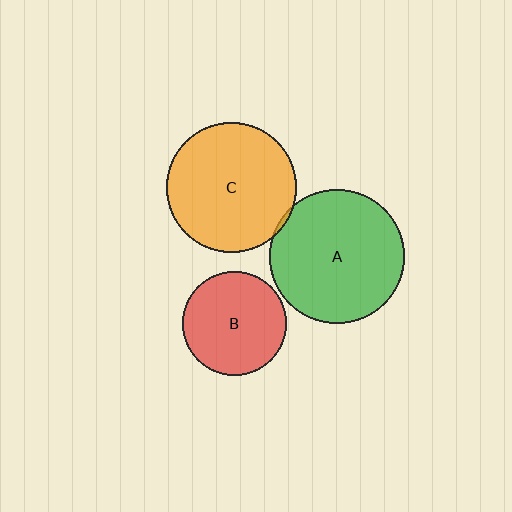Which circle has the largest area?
Circle A (green).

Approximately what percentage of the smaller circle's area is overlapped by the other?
Approximately 5%.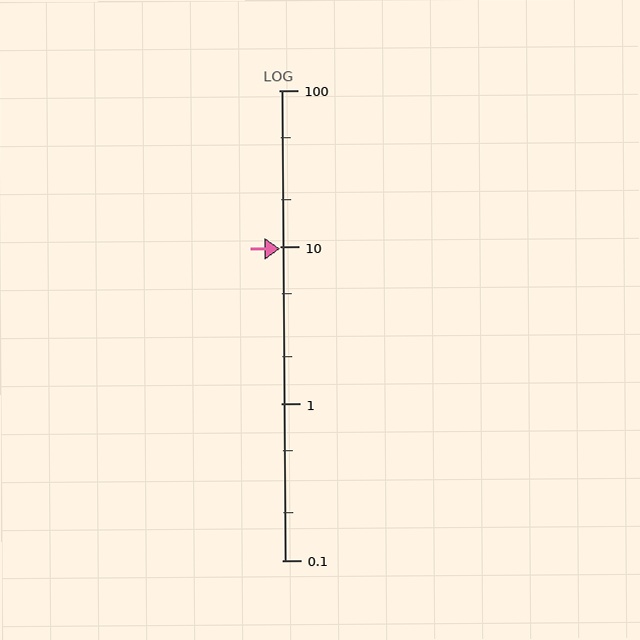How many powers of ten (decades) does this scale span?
The scale spans 3 decades, from 0.1 to 100.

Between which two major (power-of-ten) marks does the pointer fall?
The pointer is between 1 and 10.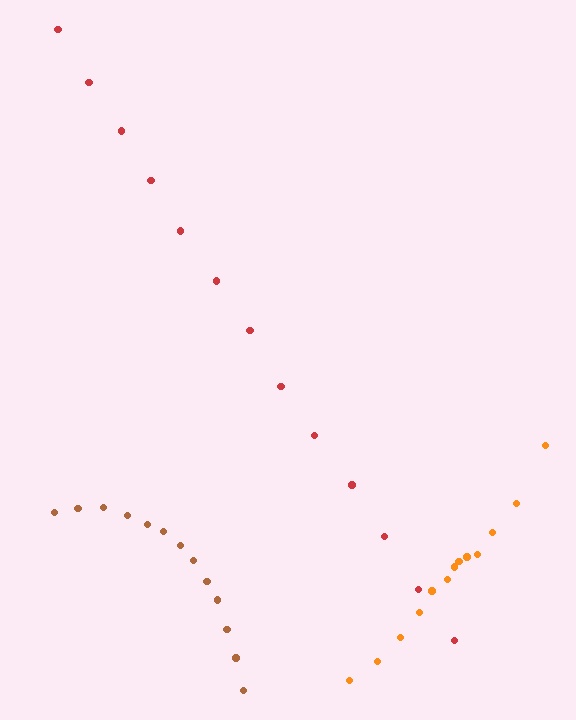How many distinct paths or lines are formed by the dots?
There are 3 distinct paths.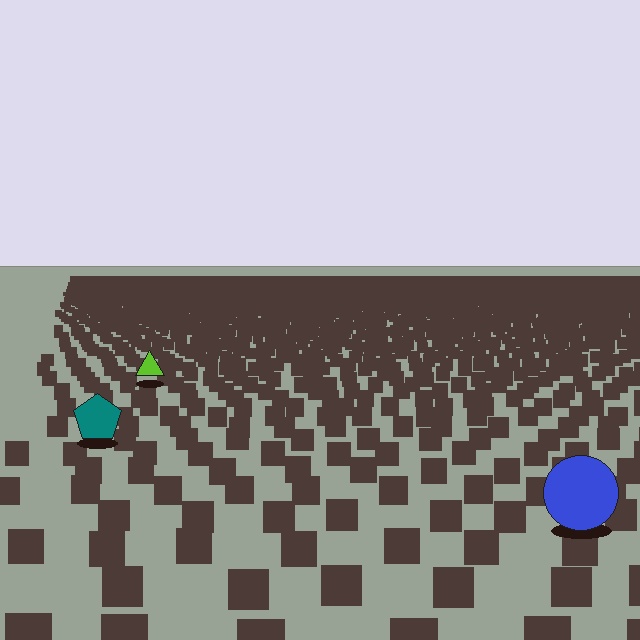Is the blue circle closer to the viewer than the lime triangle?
Yes. The blue circle is closer — you can tell from the texture gradient: the ground texture is coarser near it.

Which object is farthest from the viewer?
The lime triangle is farthest from the viewer. It appears smaller and the ground texture around it is denser.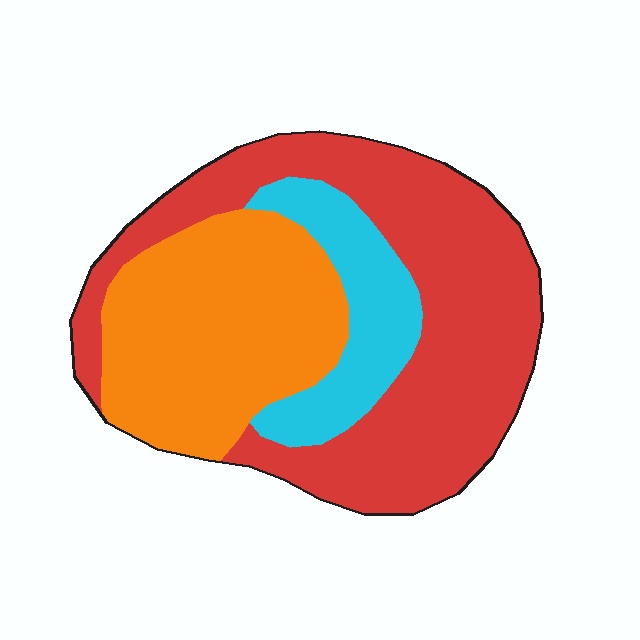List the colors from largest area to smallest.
From largest to smallest: red, orange, cyan.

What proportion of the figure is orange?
Orange covers 34% of the figure.